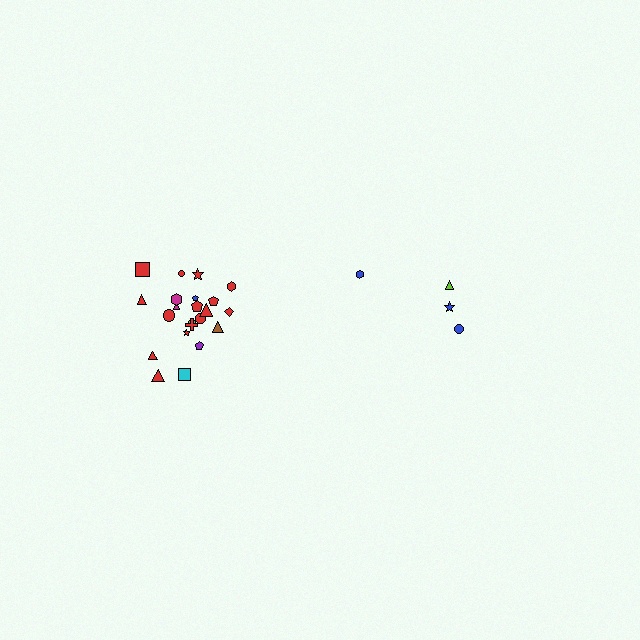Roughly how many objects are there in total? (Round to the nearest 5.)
Roughly 25 objects in total.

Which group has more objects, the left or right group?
The left group.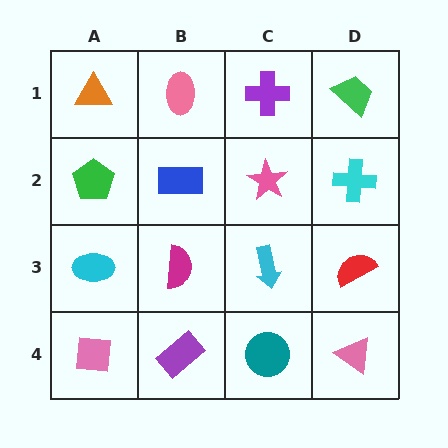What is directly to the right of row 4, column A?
A purple rectangle.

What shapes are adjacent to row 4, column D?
A red semicircle (row 3, column D), a teal circle (row 4, column C).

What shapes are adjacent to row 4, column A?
A cyan ellipse (row 3, column A), a purple rectangle (row 4, column B).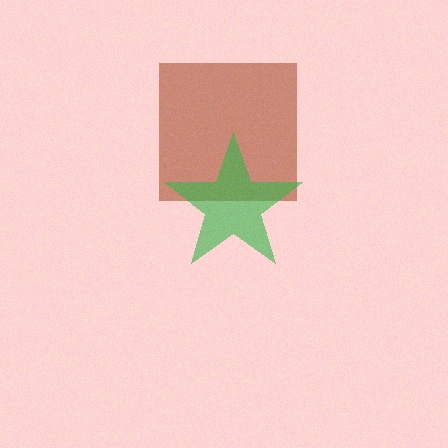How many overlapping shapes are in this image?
There are 2 overlapping shapes in the image.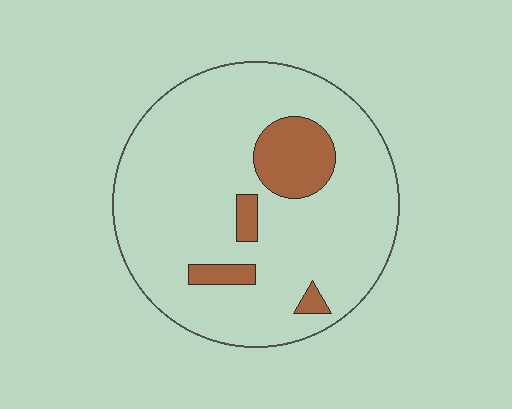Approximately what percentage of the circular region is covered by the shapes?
Approximately 15%.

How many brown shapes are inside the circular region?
4.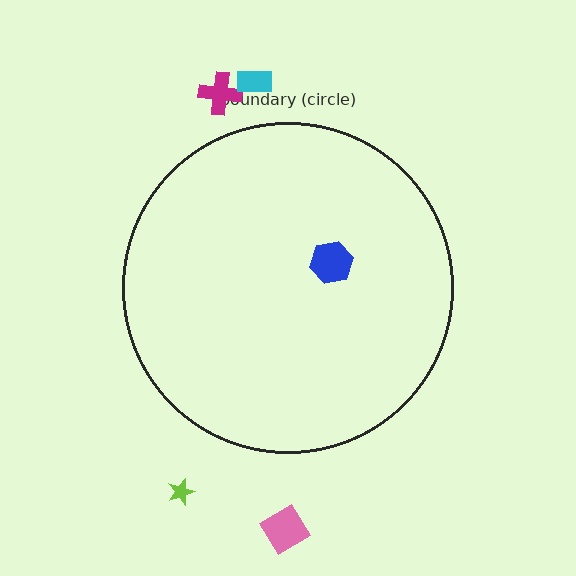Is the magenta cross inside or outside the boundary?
Outside.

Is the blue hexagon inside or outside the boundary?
Inside.